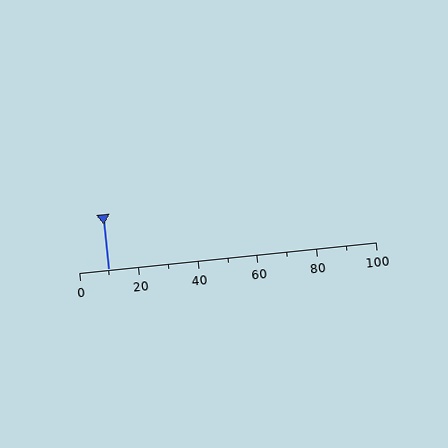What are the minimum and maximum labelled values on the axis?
The axis runs from 0 to 100.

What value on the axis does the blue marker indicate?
The marker indicates approximately 10.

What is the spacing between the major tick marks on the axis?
The major ticks are spaced 20 apart.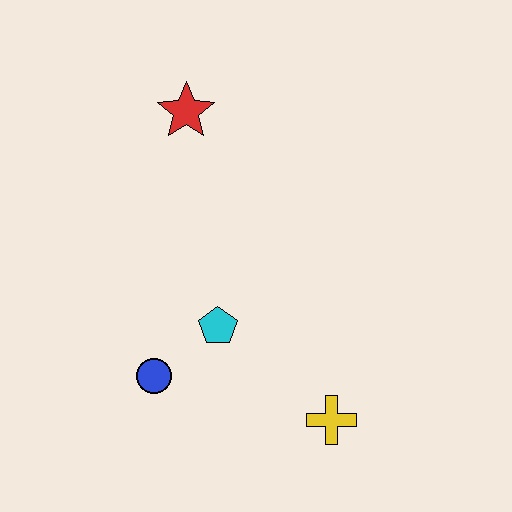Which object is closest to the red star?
The cyan pentagon is closest to the red star.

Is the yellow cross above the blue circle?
No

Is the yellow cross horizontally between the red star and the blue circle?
No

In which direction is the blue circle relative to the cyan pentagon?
The blue circle is to the left of the cyan pentagon.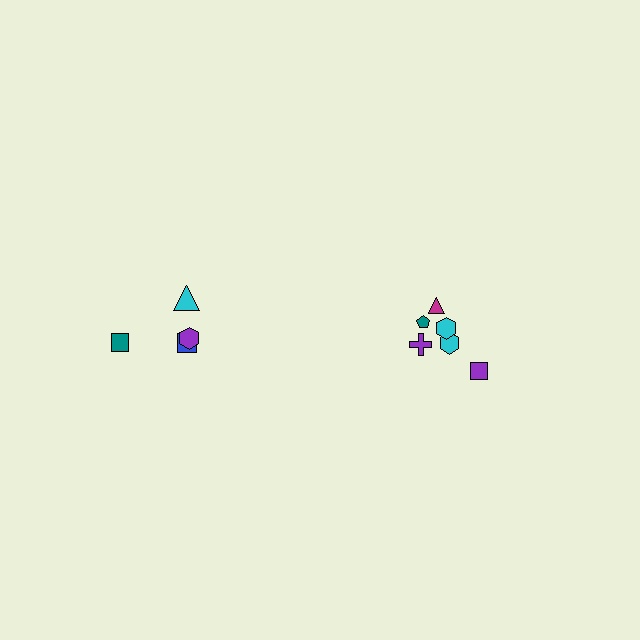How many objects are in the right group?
There are 6 objects.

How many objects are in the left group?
There are 4 objects.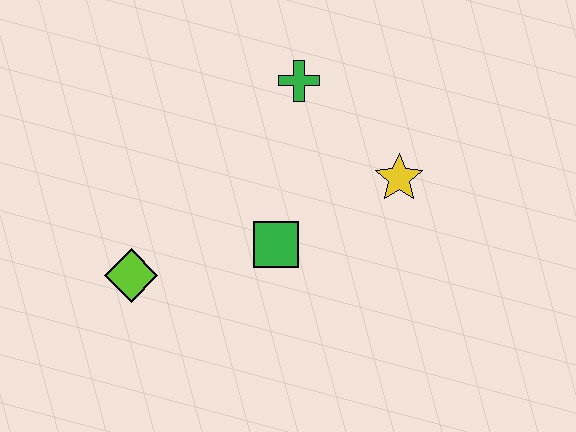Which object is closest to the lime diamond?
The green square is closest to the lime diamond.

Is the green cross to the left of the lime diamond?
No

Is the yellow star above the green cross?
No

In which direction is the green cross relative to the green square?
The green cross is above the green square.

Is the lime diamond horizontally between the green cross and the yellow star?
No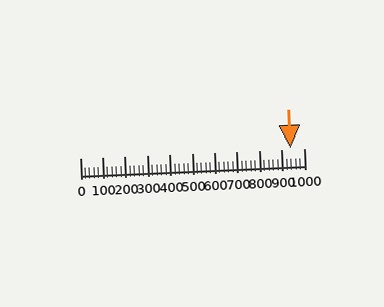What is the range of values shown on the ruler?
The ruler shows values from 0 to 1000.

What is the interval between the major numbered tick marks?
The major tick marks are spaced 100 units apart.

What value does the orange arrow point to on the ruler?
The orange arrow points to approximately 940.